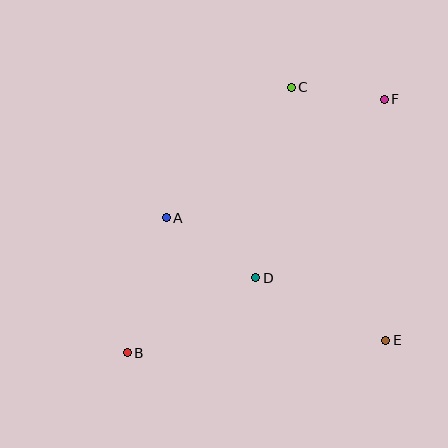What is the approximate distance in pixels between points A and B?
The distance between A and B is approximately 141 pixels.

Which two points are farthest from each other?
Points B and F are farthest from each other.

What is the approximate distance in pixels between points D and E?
The distance between D and E is approximately 144 pixels.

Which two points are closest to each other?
Points C and F are closest to each other.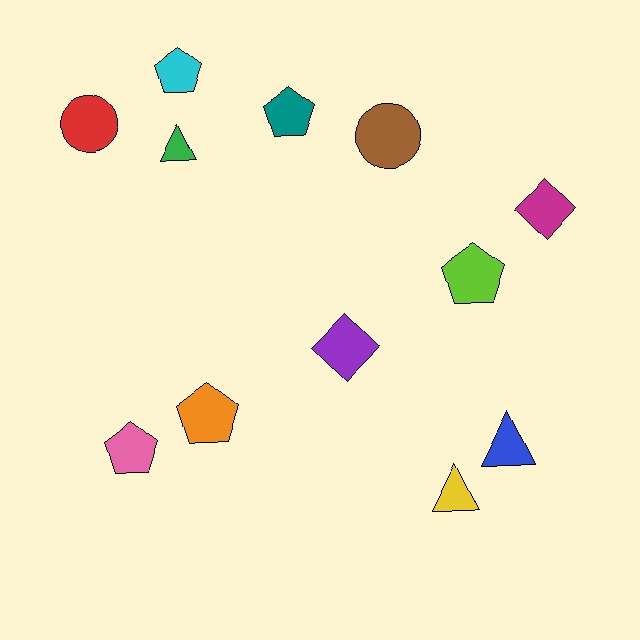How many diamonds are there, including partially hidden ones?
There are 2 diamonds.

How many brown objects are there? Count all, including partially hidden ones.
There is 1 brown object.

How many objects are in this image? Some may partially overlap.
There are 12 objects.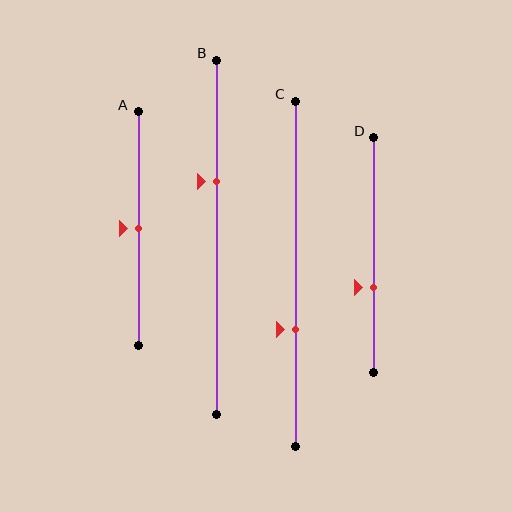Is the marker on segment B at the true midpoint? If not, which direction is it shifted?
No, the marker on segment B is shifted upward by about 16% of the segment length.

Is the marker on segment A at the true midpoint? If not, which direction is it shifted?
Yes, the marker on segment A is at the true midpoint.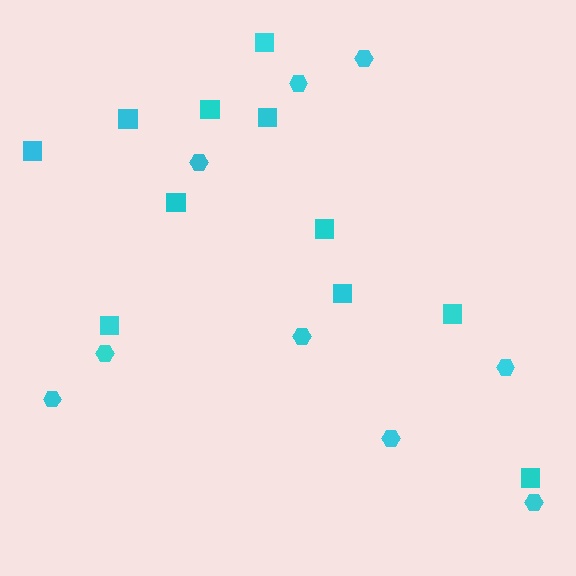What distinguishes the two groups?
There are 2 groups: one group of hexagons (9) and one group of squares (11).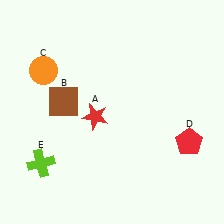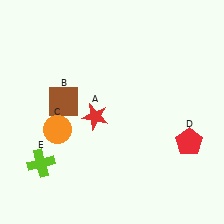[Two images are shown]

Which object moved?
The orange circle (C) moved down.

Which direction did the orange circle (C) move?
The orange circle (C) moved down.